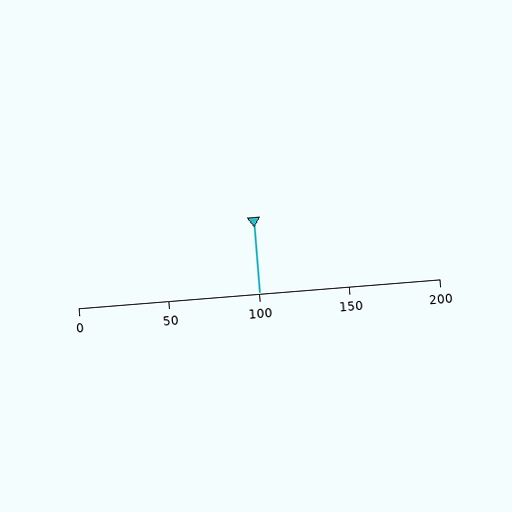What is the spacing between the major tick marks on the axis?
The major ticks are spaced 50 apart.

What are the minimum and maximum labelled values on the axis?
The axis runs from 0 to 200.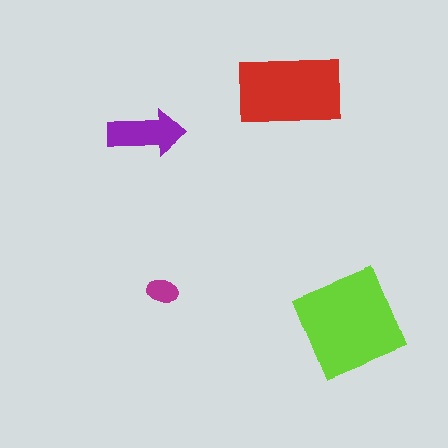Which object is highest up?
The red rectangle is topmost.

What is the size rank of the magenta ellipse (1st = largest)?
4th.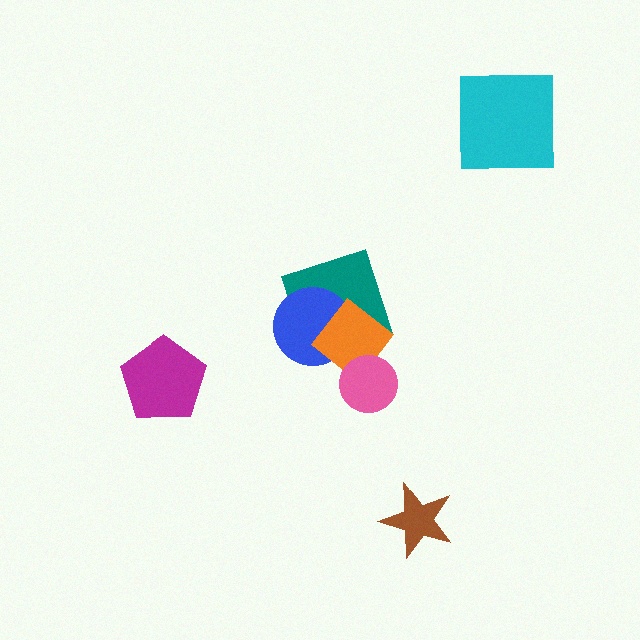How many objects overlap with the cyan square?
0 objects overlap with the cyan square.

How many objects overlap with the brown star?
0 objects overlap with the brown star.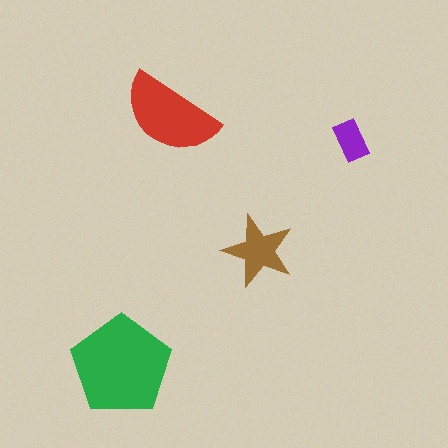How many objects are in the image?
There are 4 objects in the image.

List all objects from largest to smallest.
The green pentagon, the red semicircle, the brown star, the purple rectangle.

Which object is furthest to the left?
The green pentagon is leftmost.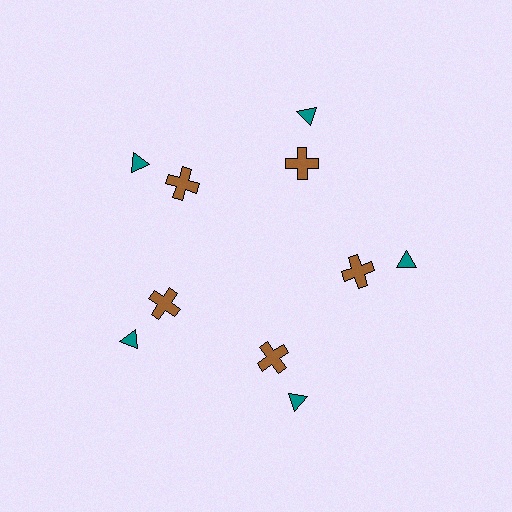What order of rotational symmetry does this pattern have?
This pattern has 5-fold rotational symmetry.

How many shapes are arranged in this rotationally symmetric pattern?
There are 10 shapes, arranged in 5 groups of 2.